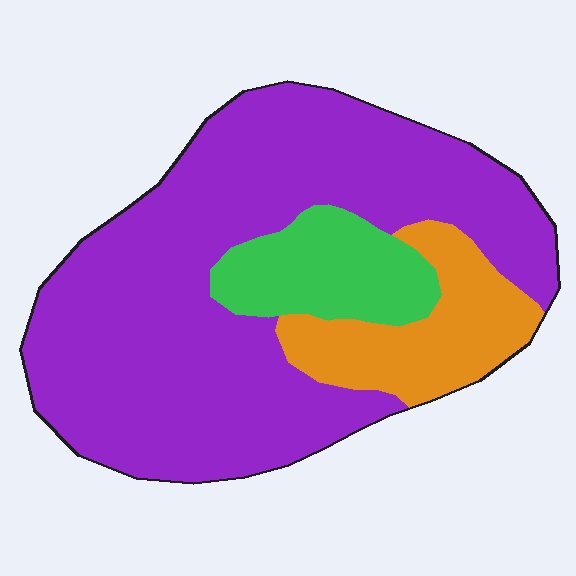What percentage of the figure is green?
Green takes up about one eighth (1/8) of the figure.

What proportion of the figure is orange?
Orange takes up less than a sixth of the figure.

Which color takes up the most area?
Purple, at roughly 70%.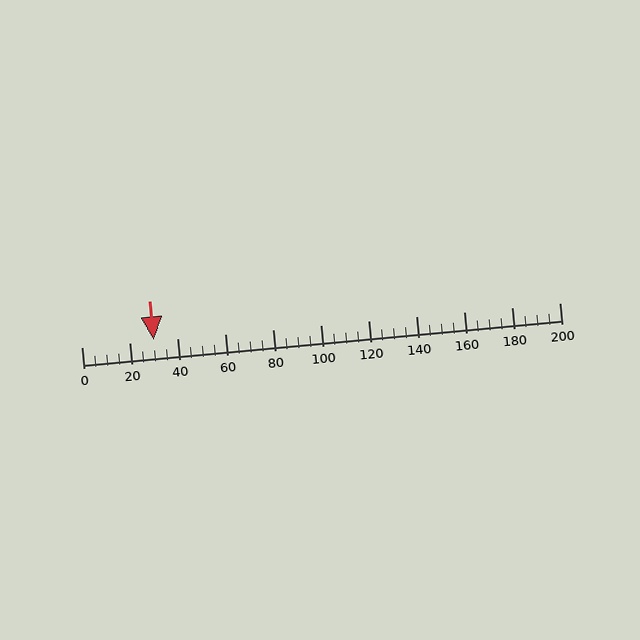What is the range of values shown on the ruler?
The ruler shows values from 0 to 200.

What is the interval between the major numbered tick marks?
The major tick marks are spaced 20 units apart.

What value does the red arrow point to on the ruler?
The red arrow points to approximately 30.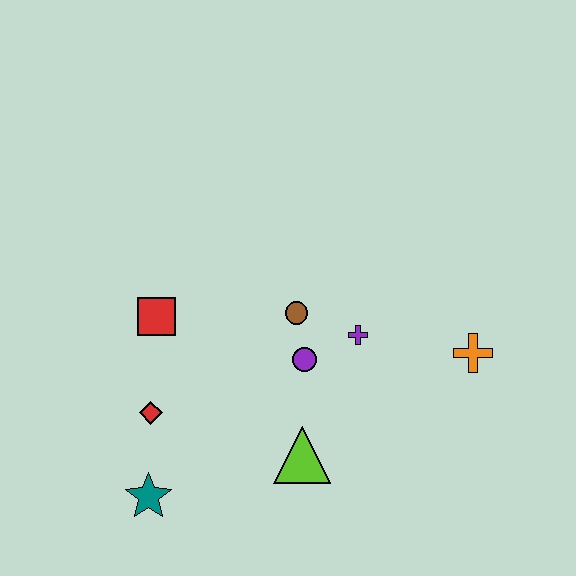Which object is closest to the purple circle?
The brown circle is closest to the purple circle.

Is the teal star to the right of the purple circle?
No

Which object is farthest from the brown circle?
The teal star is farthest from the brown circle.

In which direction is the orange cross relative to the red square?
The orange cross is to the right of the red square.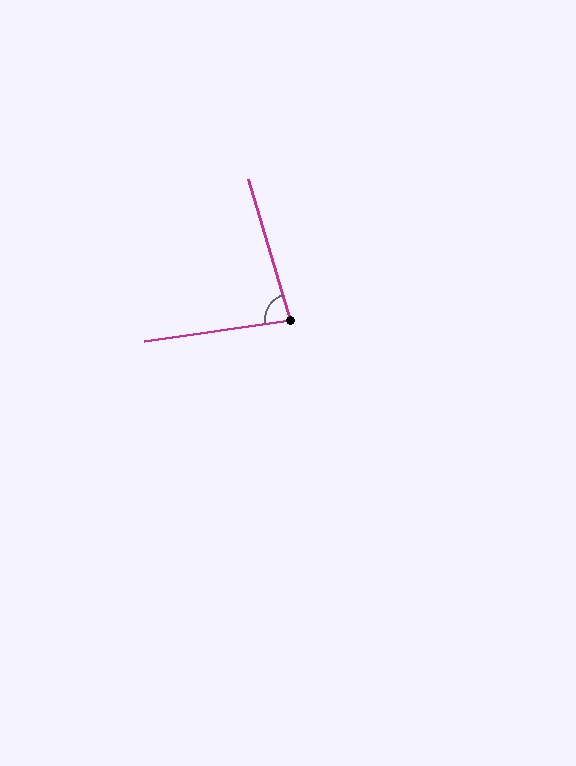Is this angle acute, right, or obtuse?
It is acute.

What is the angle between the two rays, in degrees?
Approximately 82 degrees.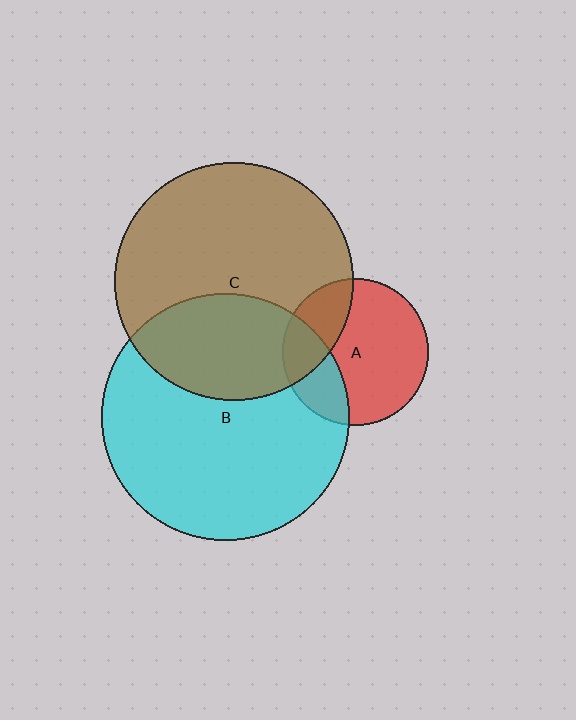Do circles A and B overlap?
Yes.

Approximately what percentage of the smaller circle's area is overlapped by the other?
Approximately 25%.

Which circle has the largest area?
Circle B (cyan).